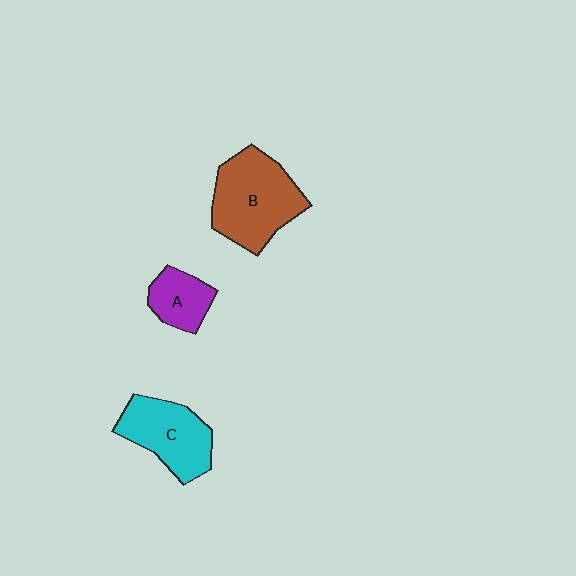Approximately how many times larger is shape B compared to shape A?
Approximately 2.2 times.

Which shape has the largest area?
Shape B (brown).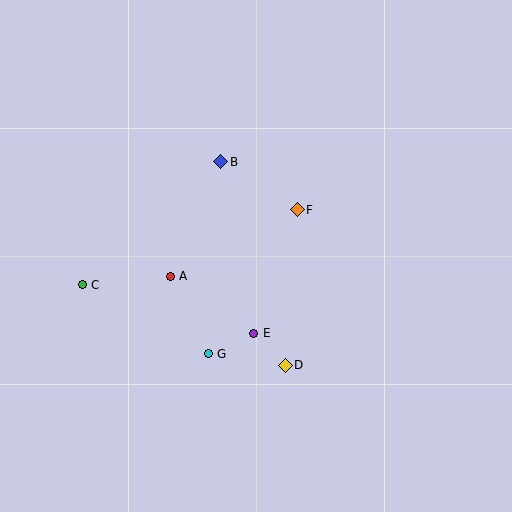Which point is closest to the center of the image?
Point F at (297, 210) is closest to the center.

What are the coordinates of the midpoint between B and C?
The midpoint between B and C is at (152, 223).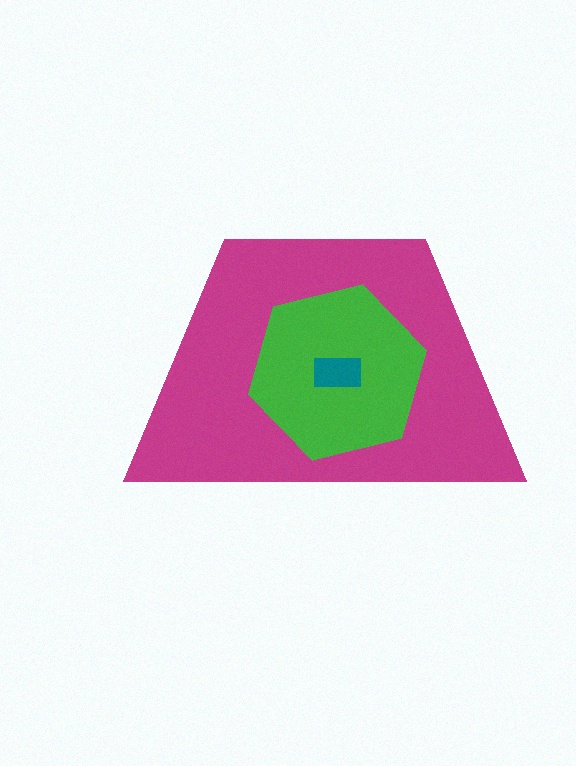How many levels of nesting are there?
3.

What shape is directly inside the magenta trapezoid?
The green hexagon.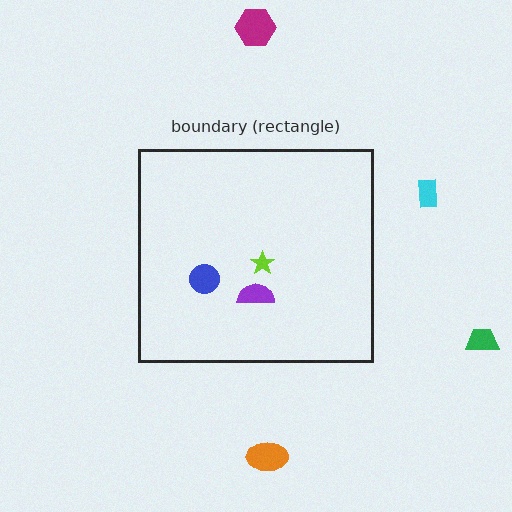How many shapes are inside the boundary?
3 inside, 4 outside.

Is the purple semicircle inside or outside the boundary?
Inside.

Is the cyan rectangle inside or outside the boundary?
Outside.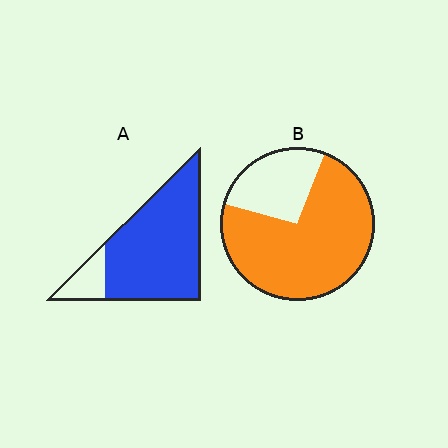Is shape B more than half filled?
Yes.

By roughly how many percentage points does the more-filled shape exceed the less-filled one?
By roughly 10 percentage points (A over B).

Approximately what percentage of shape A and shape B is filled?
A is approximately 85% and B is approximately 75%.